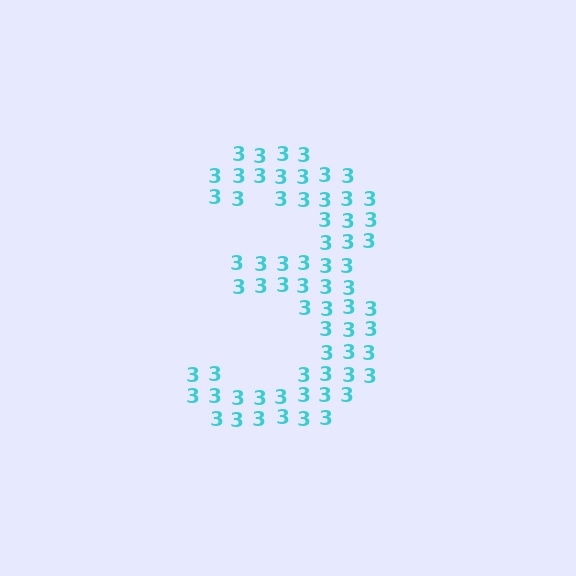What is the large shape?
The large shape is the digit 3.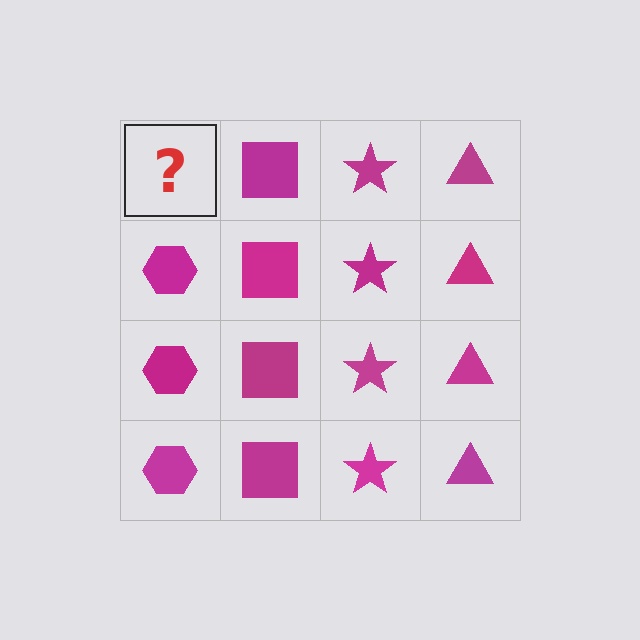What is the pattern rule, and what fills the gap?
The rule is that each column has a consistent shape. The gap should be filled with a magenta hexagon.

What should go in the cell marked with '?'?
The missing cell should contain a magenta hexagon.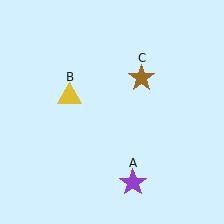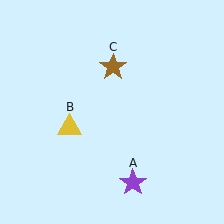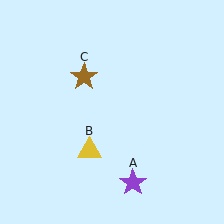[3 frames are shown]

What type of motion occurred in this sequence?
The yellow triangle (object B), brown star (object C) rotated counterclockwise around the center of the scene.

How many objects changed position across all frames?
2 objects changed position: yellow triangle (object B), brown star (object C).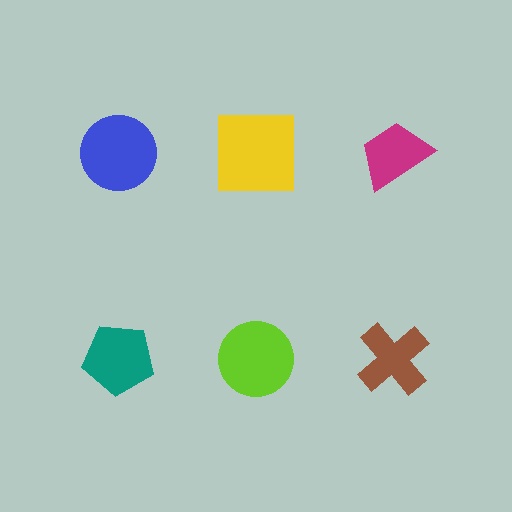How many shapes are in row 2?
3 shapes.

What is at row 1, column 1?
A blue circle.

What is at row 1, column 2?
A yellow square.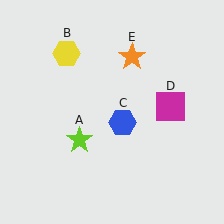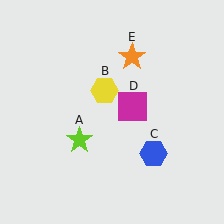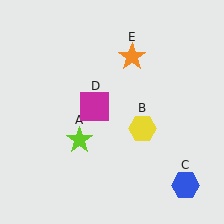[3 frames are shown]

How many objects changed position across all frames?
3 objects changed position: yellow hexagon (object B), blue hexagon (object C), magenta square (object D).